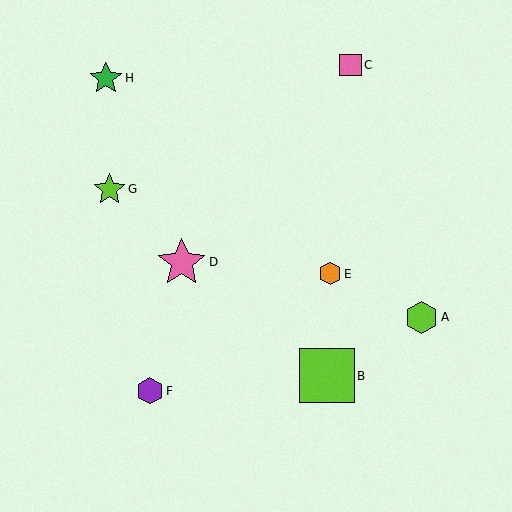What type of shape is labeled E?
Shape E is an orange hexagon.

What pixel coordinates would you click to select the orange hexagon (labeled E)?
Click at (330, 274) to select the orange hexagon E.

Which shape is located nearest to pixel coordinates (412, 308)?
The lime hexagon (labeled A) at (422, 317) is nearest to that location.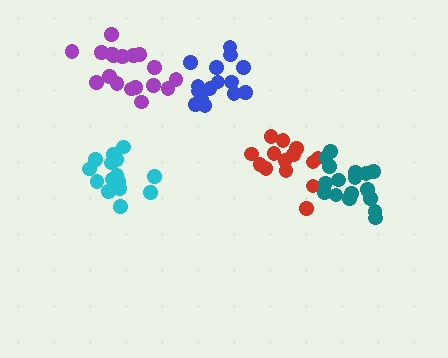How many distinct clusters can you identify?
There are 5 distinct clusters.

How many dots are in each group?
Group 1: 14 dots, Group 2: 16 dots, Group 3: 17 dots, Group 4: 19 dots, Group 5: 15 dots (81 total).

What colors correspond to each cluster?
The clusters are colored: red, cyan, teal, purple, blue.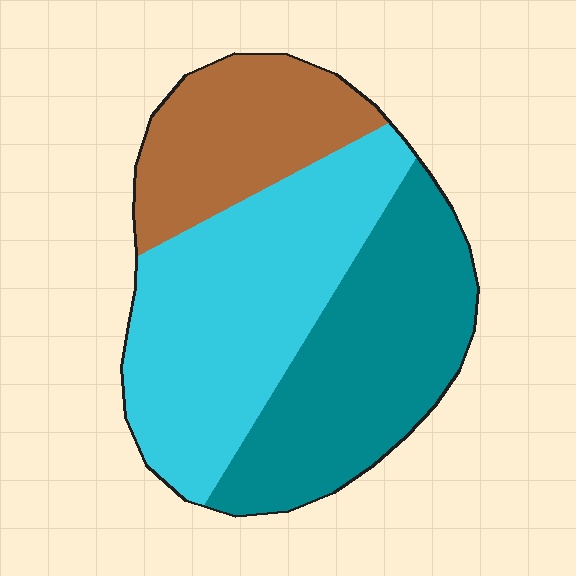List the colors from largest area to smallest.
From largest to smallest: cyan, teal, brown.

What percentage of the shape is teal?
Teal takes up about three eighths (3/8) of the shape.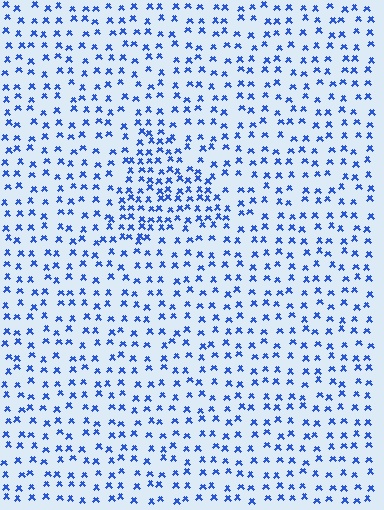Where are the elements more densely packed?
The elements are more densely packed inside the triangle boundary.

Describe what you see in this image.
The image contains small blue elements arranged at two different densities. A triangle-shaped region is visible where the elements are more densely packed than the surrounding area.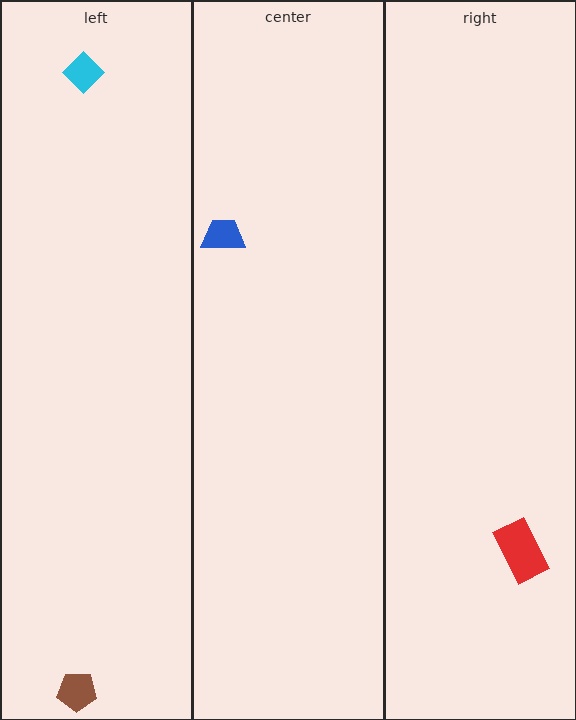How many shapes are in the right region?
1.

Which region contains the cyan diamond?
The left region.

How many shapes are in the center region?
1.